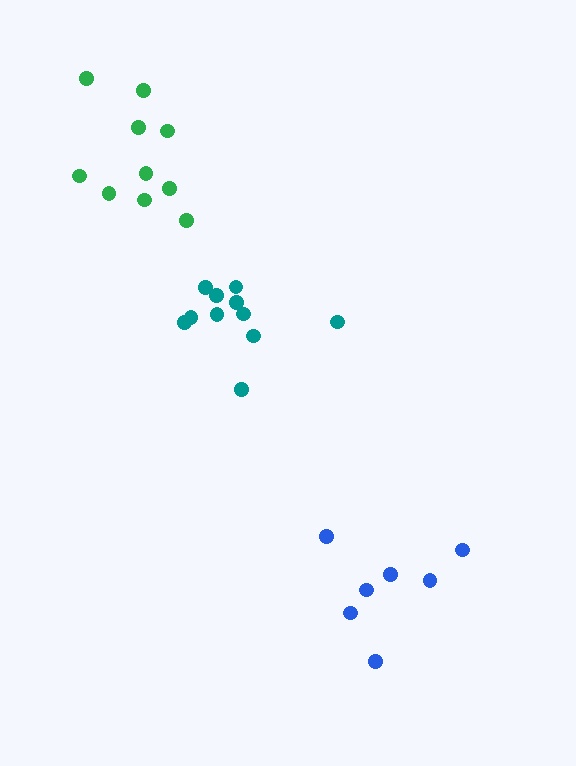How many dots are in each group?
Group 1: 7 dots, Group 2: 11 dots, Group 3: 10 dots (28 total).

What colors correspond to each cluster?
The clusters are colored: blue, teal, green.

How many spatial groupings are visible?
There are 3 spatial groupings.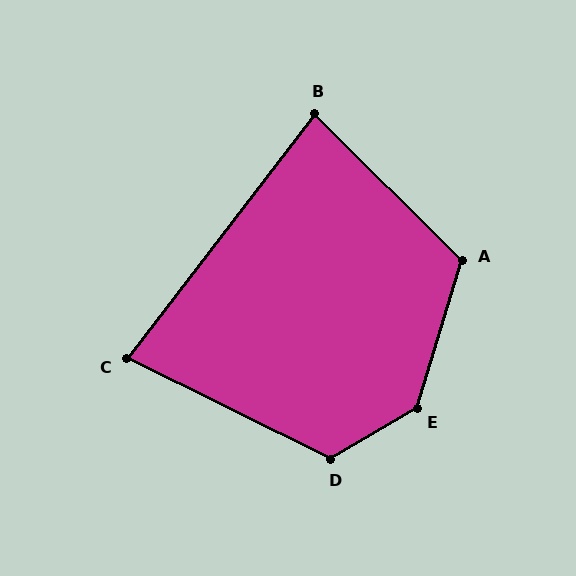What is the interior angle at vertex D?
Approximately 123 degrees (obtuse).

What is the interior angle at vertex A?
Approximately 118 degrees (obtuse).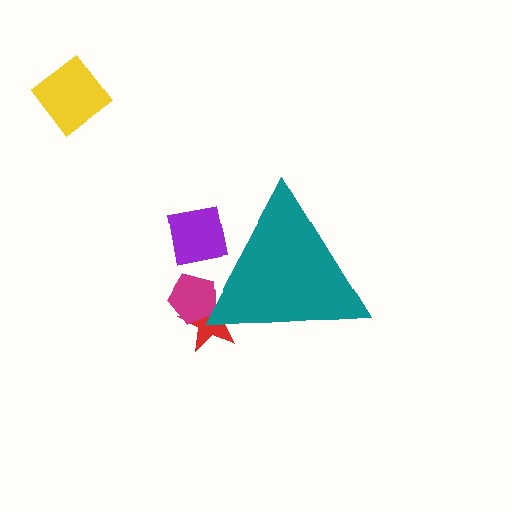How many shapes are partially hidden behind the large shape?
3 shapes are partially hidden.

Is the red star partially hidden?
Yes, the red star is partially hidden behind the teal triangle.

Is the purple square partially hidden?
Yes, the purple square is partially hidden behind the teal triangle.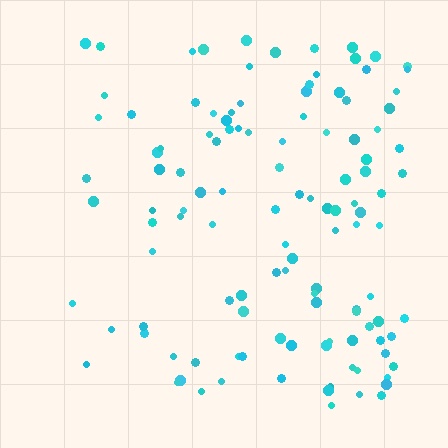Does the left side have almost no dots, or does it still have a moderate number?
Still a moderate number, just noticeably fewer than the right.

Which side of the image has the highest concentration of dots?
The right.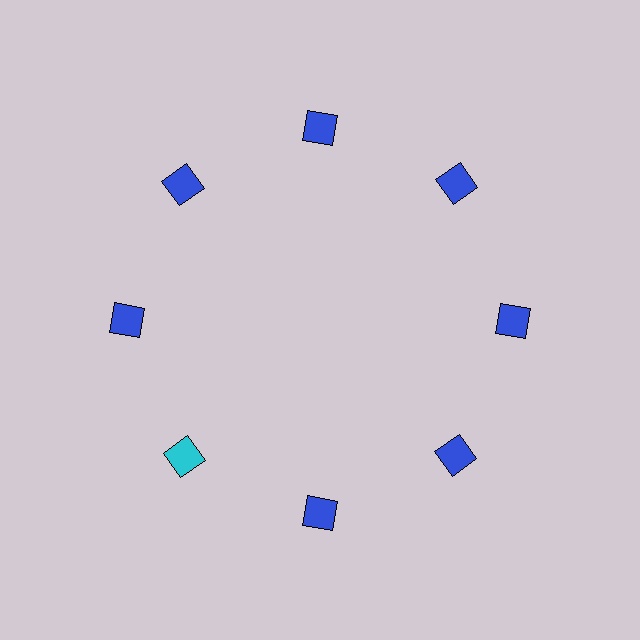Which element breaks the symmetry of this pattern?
The cyan square at roughly the 8 o'clock position breaks the symmetry. All other shapes are blue squares.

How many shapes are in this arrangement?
There are 8 shapes arranged in a ring pattern.